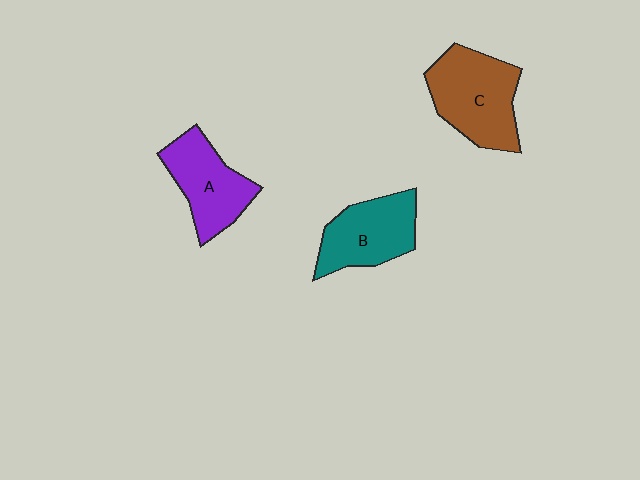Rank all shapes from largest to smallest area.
From largest to smallest: C (brown), B (teal), A (purple).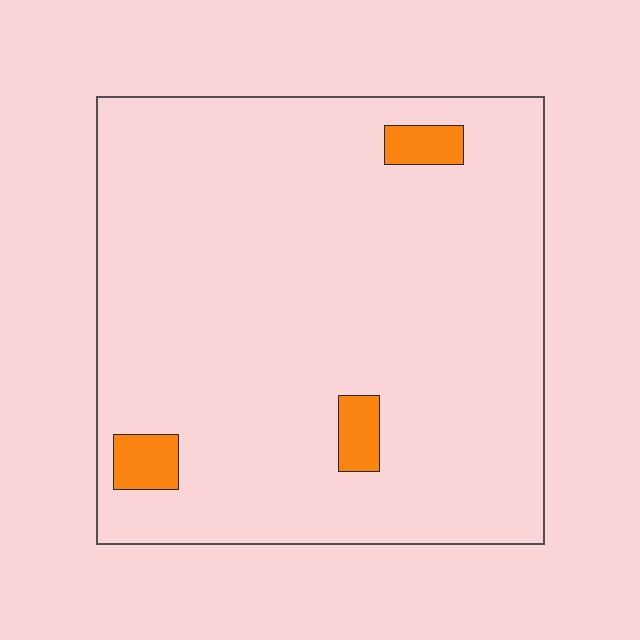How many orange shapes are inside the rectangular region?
3.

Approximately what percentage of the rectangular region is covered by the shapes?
Approximately 5%.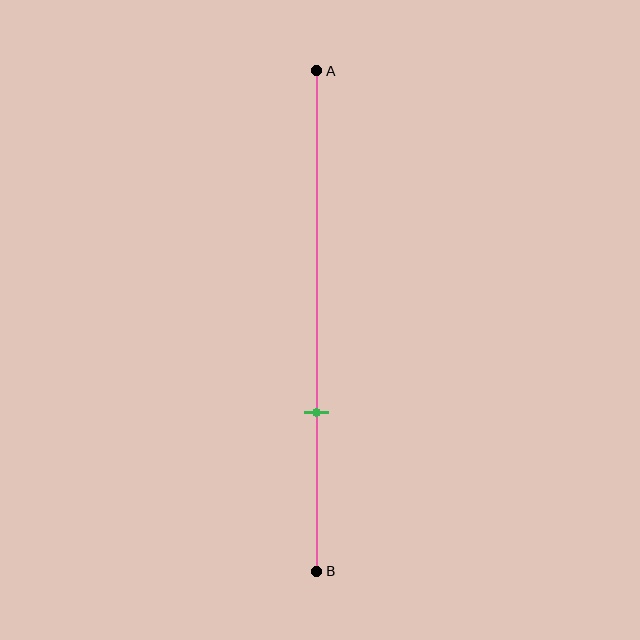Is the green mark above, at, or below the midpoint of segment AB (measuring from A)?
The green mark is below the midpoint of segment AB.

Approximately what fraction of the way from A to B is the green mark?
The green mark is approximately 70% of the way from A to B.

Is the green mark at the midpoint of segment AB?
No, the mark is at about 70% from A, not at the 50% midpoint.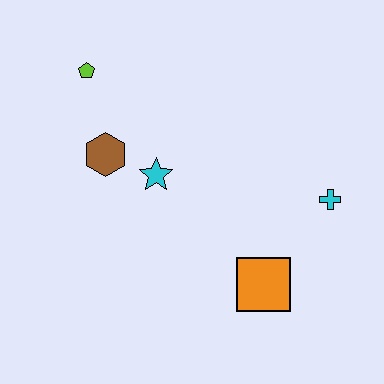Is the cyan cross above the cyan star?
No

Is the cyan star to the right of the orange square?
No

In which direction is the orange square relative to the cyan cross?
The orange square is below the cyan cross.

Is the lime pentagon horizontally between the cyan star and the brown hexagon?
No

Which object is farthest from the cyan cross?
The lime pentagon is farthest from the cyan cross.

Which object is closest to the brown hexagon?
The cyan star is closest to the brown hexagon.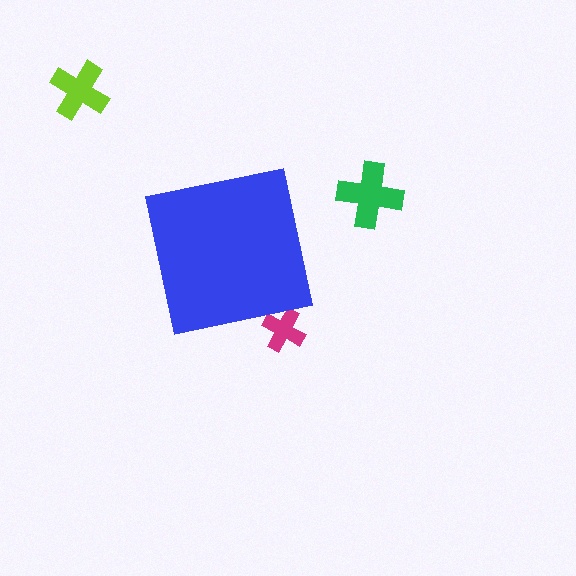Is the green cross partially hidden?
No, the green cross is fully visible.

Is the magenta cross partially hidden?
Yes, the magenta cross is partially hidden behind the blue square.